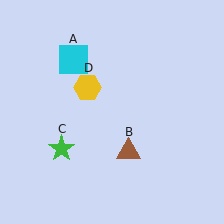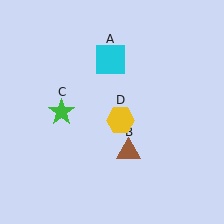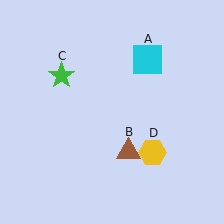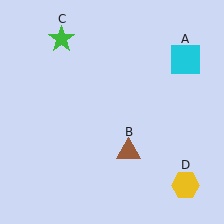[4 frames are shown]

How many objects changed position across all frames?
3 objects changed position: cyan square (object A), green star (object C), yellow hexagon (object D).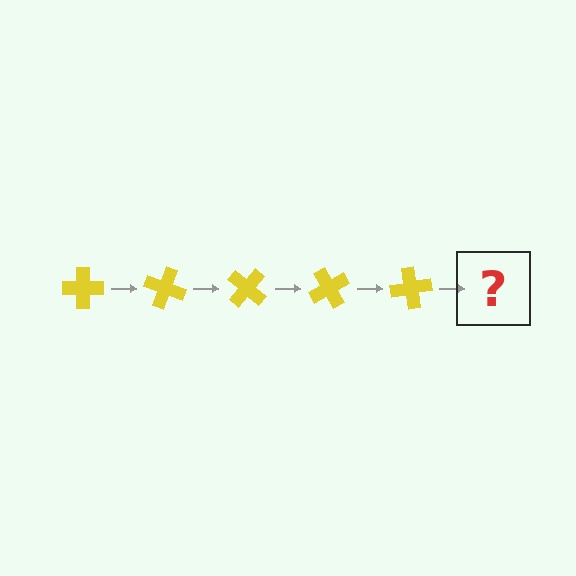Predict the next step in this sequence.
The next step is a yellow cross rotated 100 degrees.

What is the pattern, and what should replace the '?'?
The pattern is that the cross rotates 20 degrees each step. The '?' should be a yellow cross rotated 100 degrees.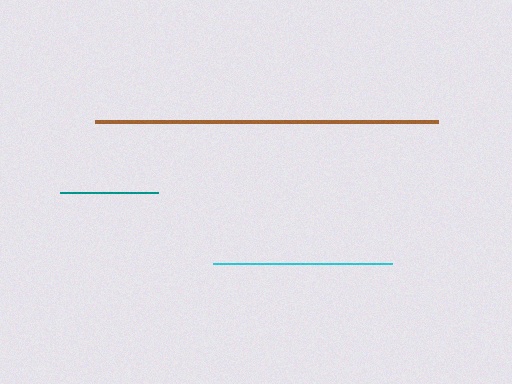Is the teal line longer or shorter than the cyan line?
The cyan line is longer than the teal line.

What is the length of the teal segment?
The teal segment is approximately 98 pixels long.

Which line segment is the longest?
The brown line is the longest at approximately 343 pixels.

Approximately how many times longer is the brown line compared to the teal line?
The brown line is approximately 3.5 times the length of the teal line.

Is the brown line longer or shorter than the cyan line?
The brown line is longer than the cyan line.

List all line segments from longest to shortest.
From longest to shortest: brown, cyan, teal.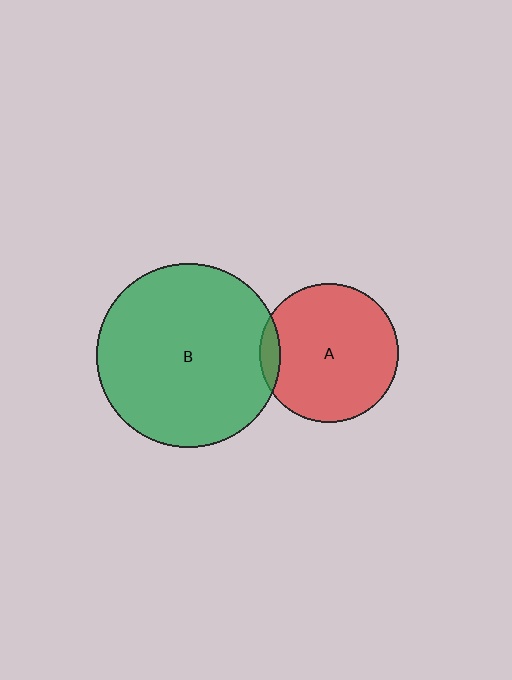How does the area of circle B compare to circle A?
Approximately 1.8 times.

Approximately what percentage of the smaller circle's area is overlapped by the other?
Approximately 5%.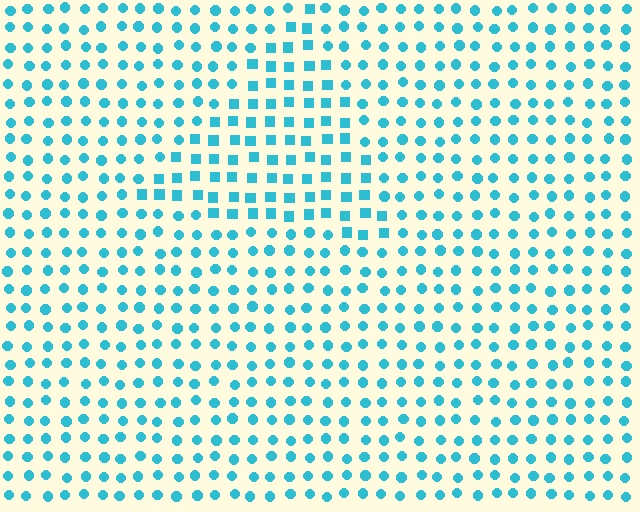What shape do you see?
I see a triangle.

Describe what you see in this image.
The image is filled with small cyan elements arranged in a uniform grid. A triangle-shaped region contains squares, while the surrounding area contains circles. The boundary is defined purely by the change in element shape.